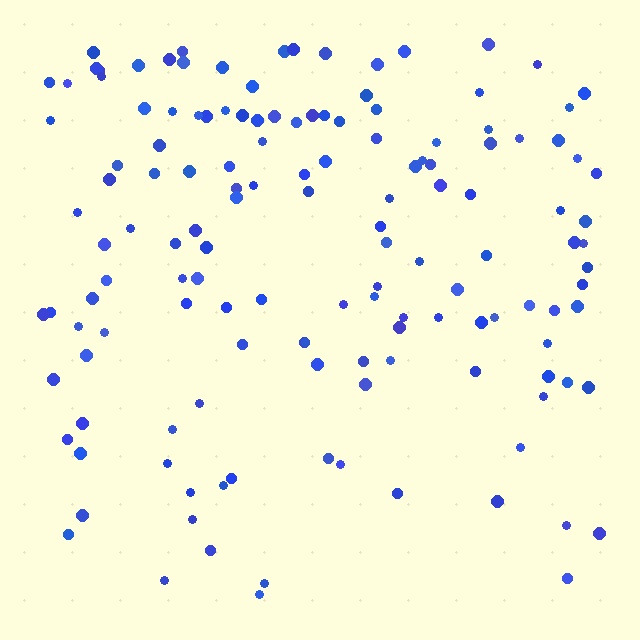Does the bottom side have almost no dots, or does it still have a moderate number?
Still a moderate number, just noticeably fewer than the top.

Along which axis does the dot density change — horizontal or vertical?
Vertical.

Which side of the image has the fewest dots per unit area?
The bottom.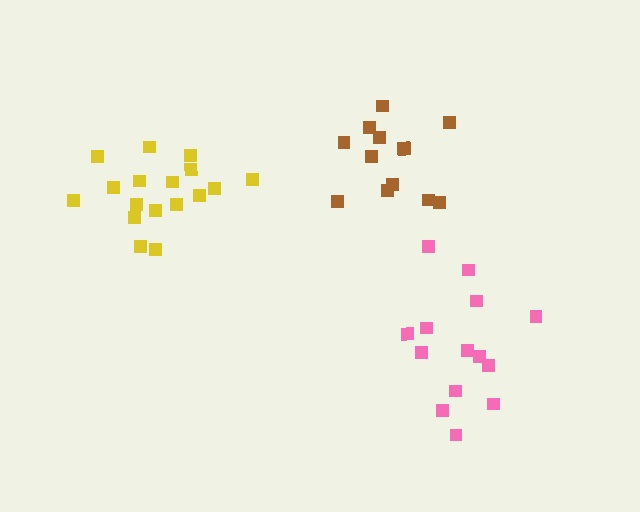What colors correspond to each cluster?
The clusters are colored: pink, brown, yellow.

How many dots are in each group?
Group 1: 14 dots, Group 2: 13 dots, Group 3: 17 dots (44 total).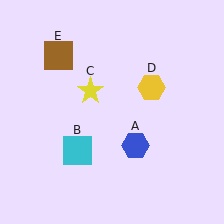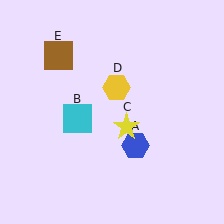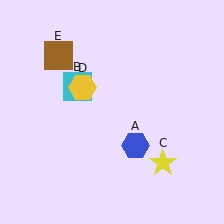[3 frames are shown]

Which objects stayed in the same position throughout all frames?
Blue hexagon (object A) and brown square (object E) remained stationary.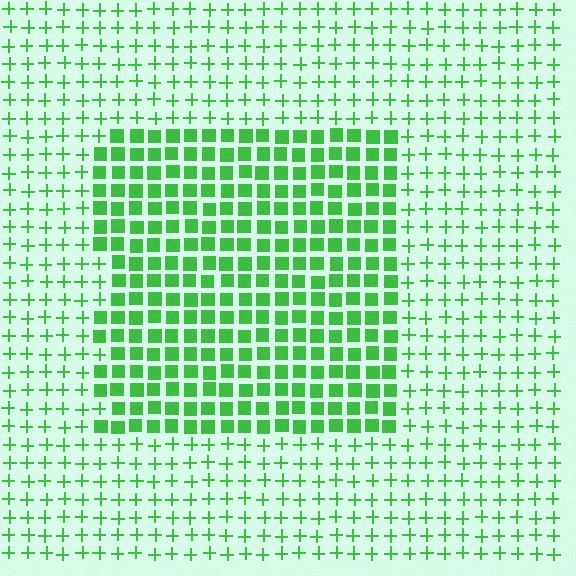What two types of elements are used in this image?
The image uses squares inside the rectangle region and plus signs outside it.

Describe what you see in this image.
The image is filled with small green elements arranged in a uniform grid. A rectangle-shaped region contains squares, while the surrounding area contains plus signs. The boundary is defined purely by the change in element shape.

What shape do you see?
I see a rectangle.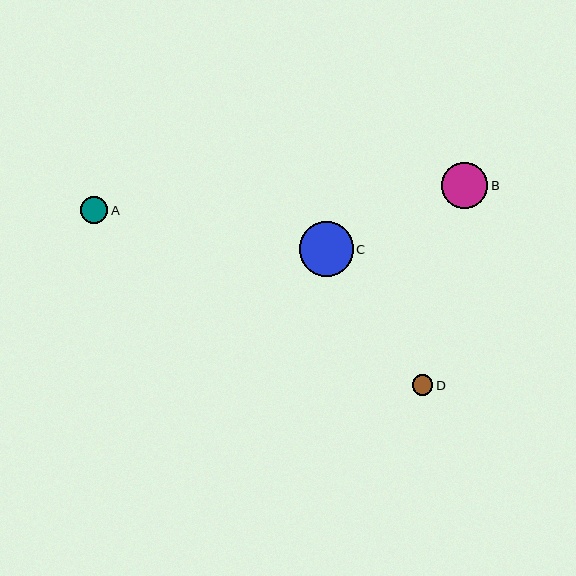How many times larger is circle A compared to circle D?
Circle A is approximately 1.3 times the size of circle D.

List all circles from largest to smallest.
From largest to smallest: C, B, A, D.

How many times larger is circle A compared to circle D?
Circle A is approximately 1.3 times the size of circle D.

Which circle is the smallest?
Circle D is the smallest with a size of approximately 20 pixels.